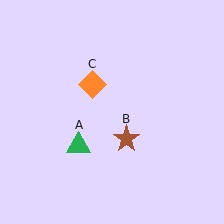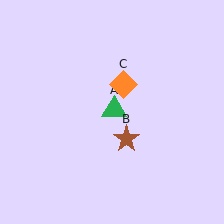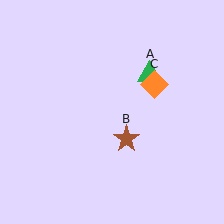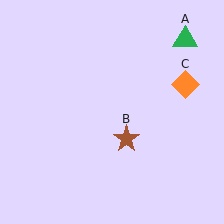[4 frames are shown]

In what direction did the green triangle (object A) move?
The green triangle (object A) moved up and to the right.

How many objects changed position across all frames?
2 objects changed position: green triangle (object A), orange diamond (object C).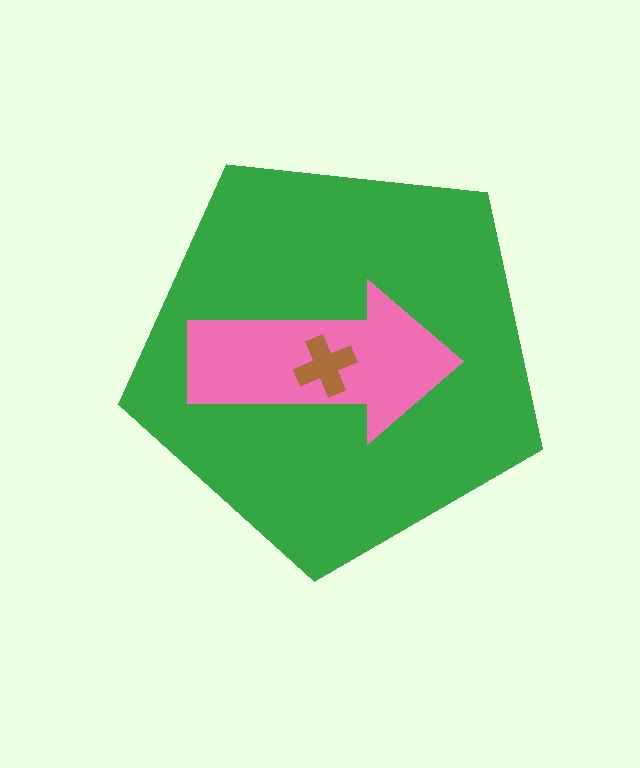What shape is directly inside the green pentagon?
The pink arrow.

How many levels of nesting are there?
3.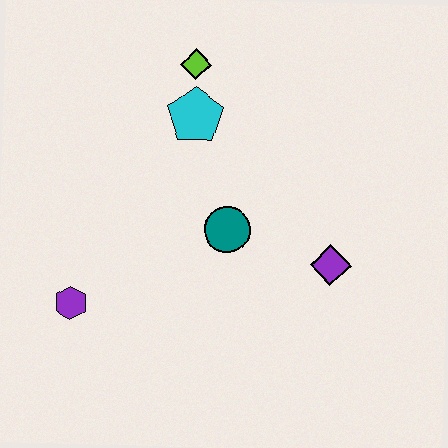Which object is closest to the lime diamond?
The cyan pentagon is closest to the lime diamond.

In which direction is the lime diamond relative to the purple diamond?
The lime diamond is above the purple diamond.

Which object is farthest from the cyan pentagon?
The purple hexagon is farthest from the cyan pentagon.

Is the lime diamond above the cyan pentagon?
Yes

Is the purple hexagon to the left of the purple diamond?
Yes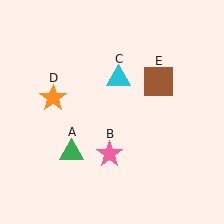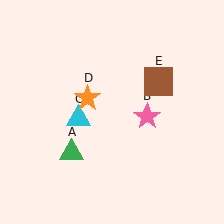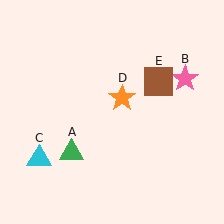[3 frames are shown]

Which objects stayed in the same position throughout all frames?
Green triangle (object A) and brown square (object E) remained stationary.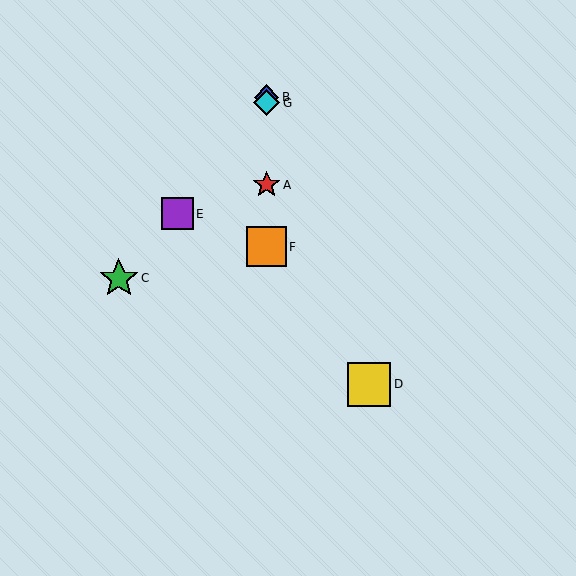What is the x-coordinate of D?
Object D is at x≈369.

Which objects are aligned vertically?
Objects A, B, F, G are aligned vertically.